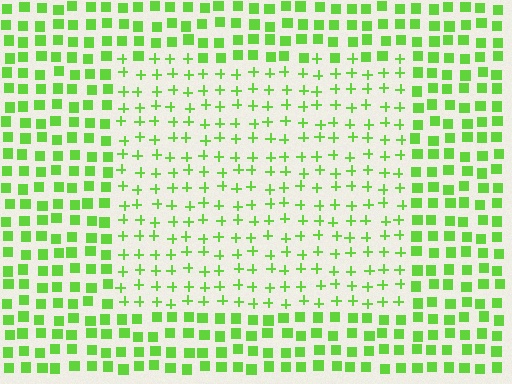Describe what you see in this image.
The image is filled with small lime elements arranged in a uniform grid. A rectangle-shaped region contains plus signs, while the surrounding area contains squares. The boundary is defined purely by the change in element shape.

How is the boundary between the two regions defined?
The boundary is defined by a change in element shape: plus signs inside vs. squares outside. All elements share the same color and spacing.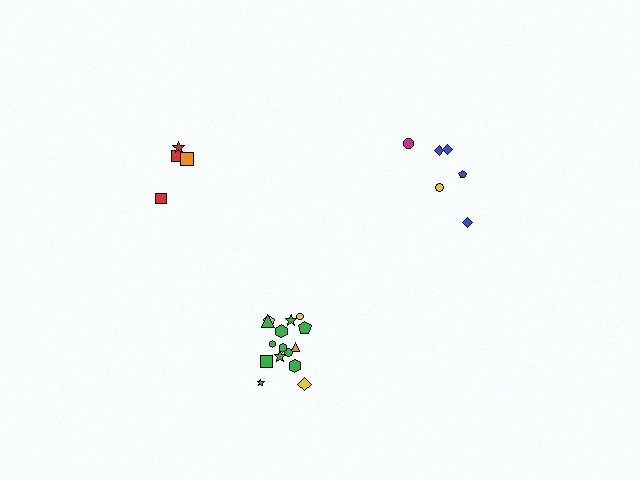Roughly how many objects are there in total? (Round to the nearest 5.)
Roughly 25 objects in total.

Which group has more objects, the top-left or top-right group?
The top-right group.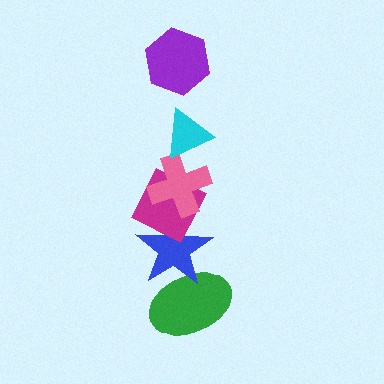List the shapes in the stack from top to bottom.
From top to bottom: the purple hexagon, the cyan triangle, the pink cross, the magenta diamond, the blue star, the green ellipse.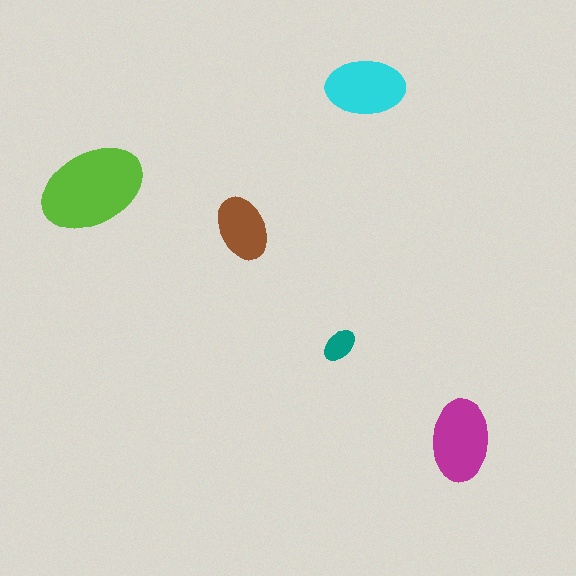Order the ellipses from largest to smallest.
the lime one, the magenta one, the cyan one, the brown one, the teal one.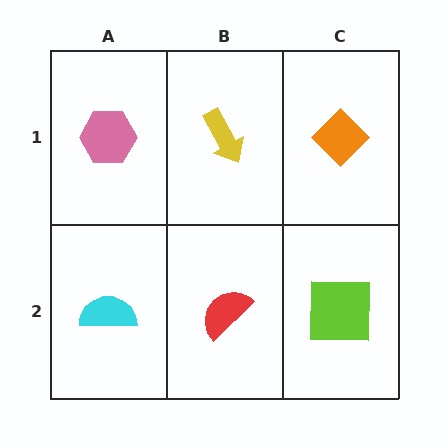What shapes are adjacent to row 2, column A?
A pink hexagon (row 1, column A), a red semicircle (row 2, column B).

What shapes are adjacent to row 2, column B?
A yellow arrow (row 1, column B), a cyan semicircle (row 2, column A), a lime square (row 2, column C).